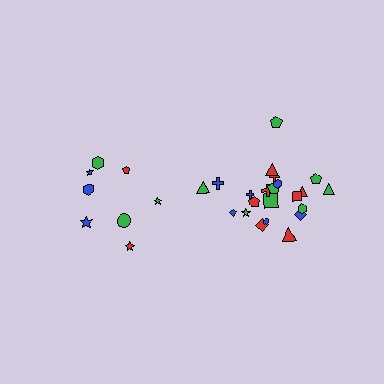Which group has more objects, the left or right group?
The right group.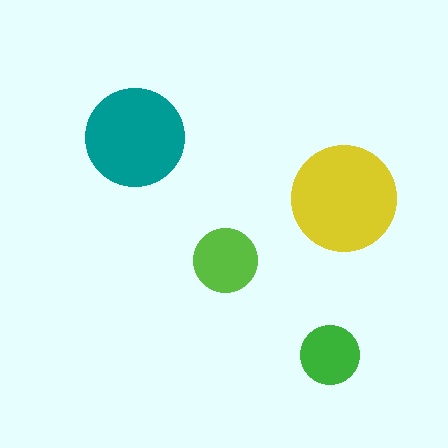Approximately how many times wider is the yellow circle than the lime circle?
About 1.5 times wider.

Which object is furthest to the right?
The yellow circle is rightmost.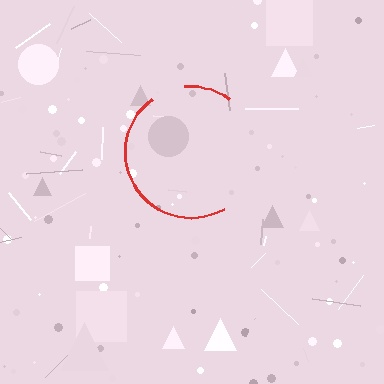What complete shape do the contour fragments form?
The contour fragments form a circle.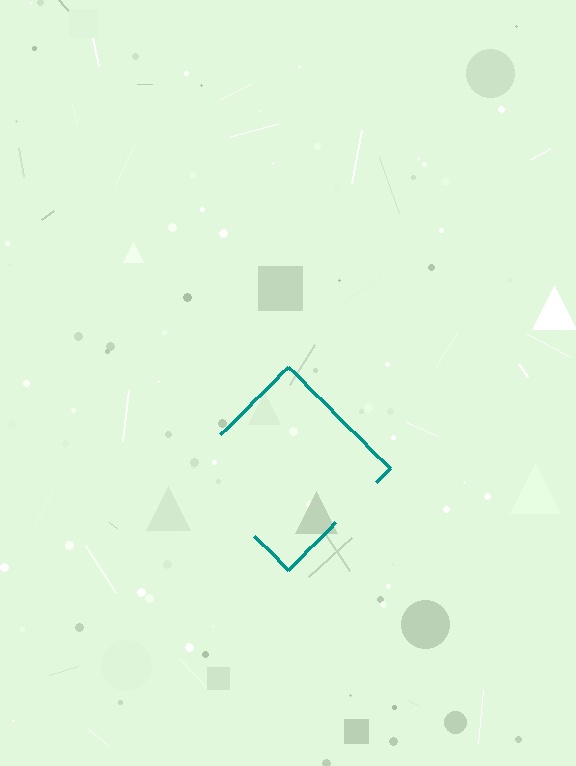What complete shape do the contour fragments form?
The contour fragments form a diamond.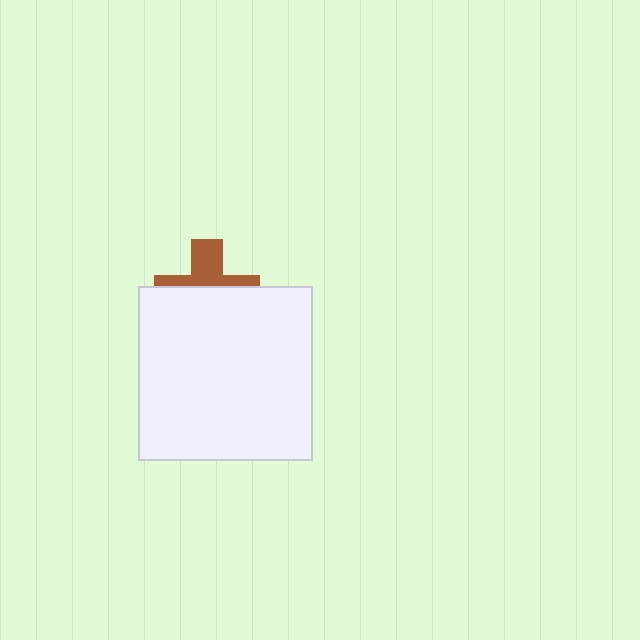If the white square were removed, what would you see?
You would see the complete brown cross.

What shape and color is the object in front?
The object in front is a white square.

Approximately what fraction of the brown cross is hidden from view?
Roughly 61% of the brown cross is hidden behind the white square.